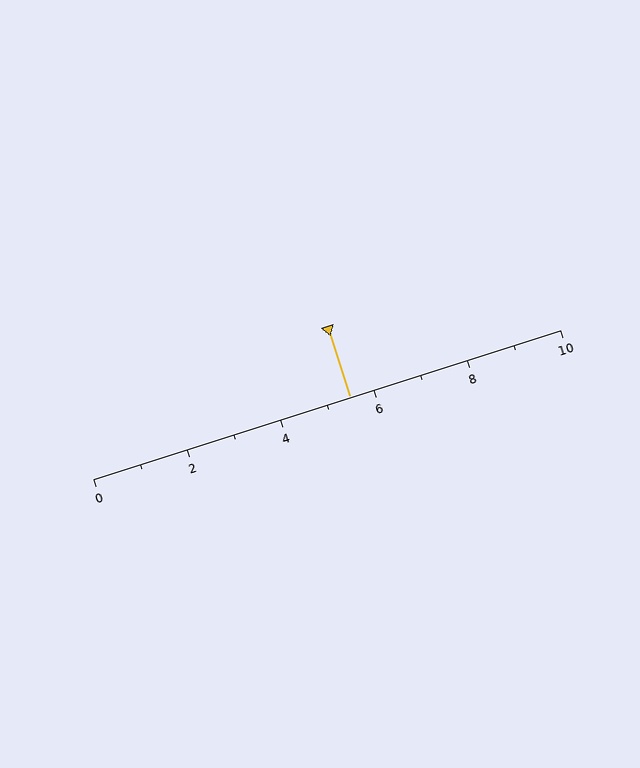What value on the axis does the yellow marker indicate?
The marker indicates approximately 5.5.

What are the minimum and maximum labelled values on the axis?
The axis runs from 0 to 10.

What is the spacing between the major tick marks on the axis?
The major ticks are spaced 2 apart.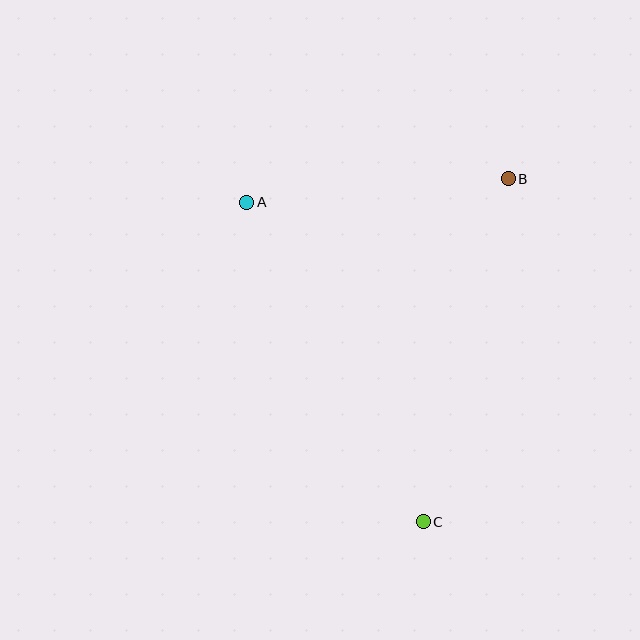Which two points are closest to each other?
Points A and B are closest to each other.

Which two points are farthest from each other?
Points A and C are farthest from each other.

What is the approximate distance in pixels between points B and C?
The distance between B and C is approximately 353 pixels.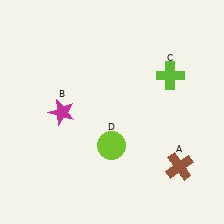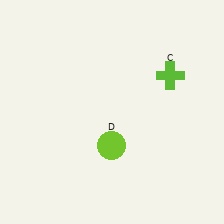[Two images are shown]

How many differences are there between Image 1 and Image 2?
There are 2 differences between the two images.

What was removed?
The brown cross (A), the magenta star (B) were removed in Image 2.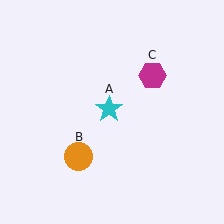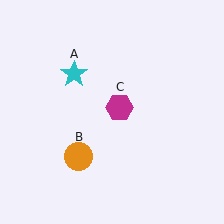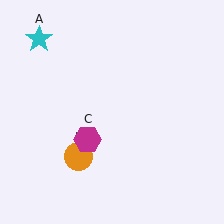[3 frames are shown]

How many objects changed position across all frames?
2 objects changed position: cyan star (object A), magenta hexagon (object C).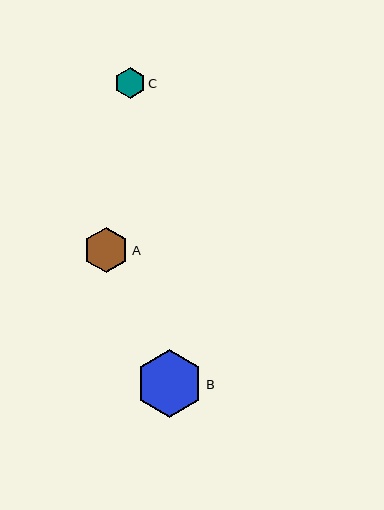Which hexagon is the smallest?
Hexagon C is the smallest with a size of approximately 31 pixels.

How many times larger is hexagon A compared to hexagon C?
Hexagon A is approximately 1.5 times the size of hexagon C.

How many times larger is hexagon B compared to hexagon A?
Hexagon B is approximately 1.5 times the size of hexagon A.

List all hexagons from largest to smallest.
From largest to smallest: B, A, C.